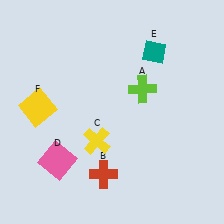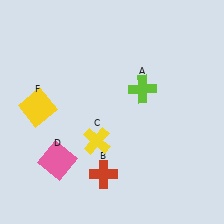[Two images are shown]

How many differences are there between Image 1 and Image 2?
There is 1 difference between the two images.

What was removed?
The teal diamond (E) was removed in Image 2.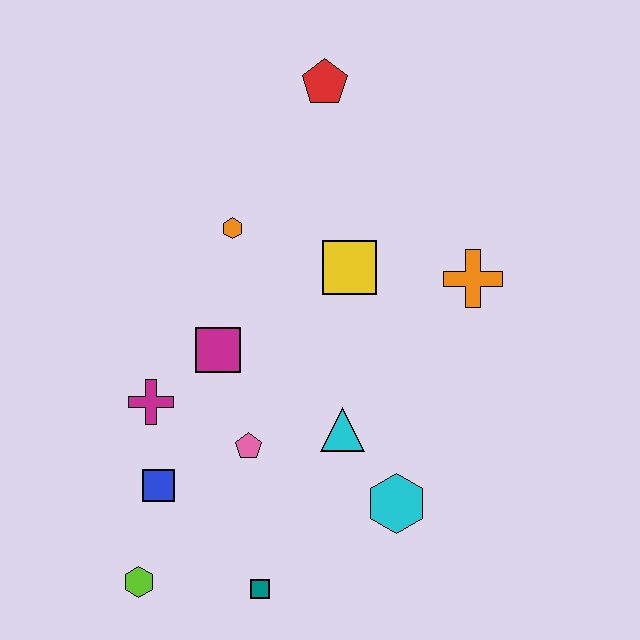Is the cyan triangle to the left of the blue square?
No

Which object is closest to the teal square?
The lime hexagon is closest to the teal square.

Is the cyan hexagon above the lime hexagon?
Yes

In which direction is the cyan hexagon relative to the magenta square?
The cyan hexagon is to the right of the magenta square.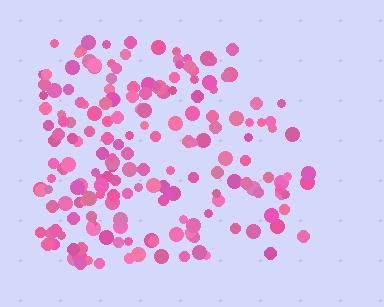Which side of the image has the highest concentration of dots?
The left.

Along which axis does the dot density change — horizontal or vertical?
Horizontal.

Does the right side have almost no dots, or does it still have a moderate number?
Still a moderate number, just noticeably fewer than the left.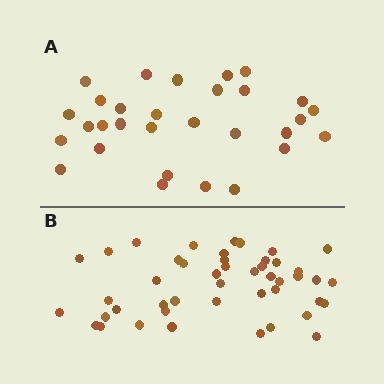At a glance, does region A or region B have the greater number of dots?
Region B (the bottom region) has more dots.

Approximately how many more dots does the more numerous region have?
Region B has approximately 15 more dots than region A.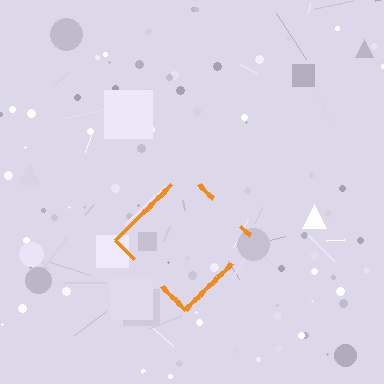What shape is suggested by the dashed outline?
The dashed outline suggests a diamond.